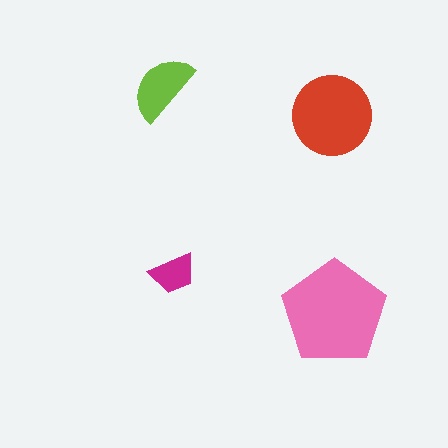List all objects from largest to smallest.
The pink pentagon, the red circle, the lime semicircle, the magenta trapezoid.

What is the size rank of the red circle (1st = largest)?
2nd.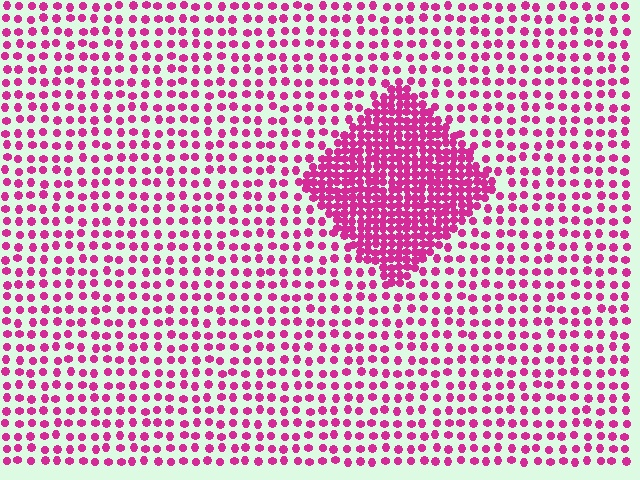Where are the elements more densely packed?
The elements are more densely packed inside the diamond boundary.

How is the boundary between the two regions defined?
The boundary is defined by a change in element density (approximately 2.7x ratio). All elements are the same color, size, and shape.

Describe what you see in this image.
The image contains small magenta elements arranged at two different densities. A diamond-shaped region is visible where the elements are more densely packed than the surrounding area.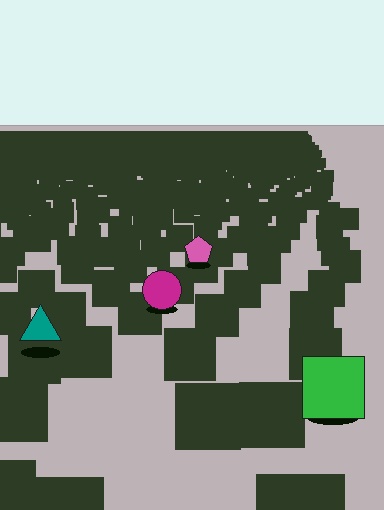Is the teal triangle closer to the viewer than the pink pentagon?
Yes. The teal triangle is closer — you can tell from the texture gradient: the ground texture is coarser near it.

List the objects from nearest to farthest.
From nearest to farthest: the green square, the teal triangle, the magenta circle, the pink pentagon.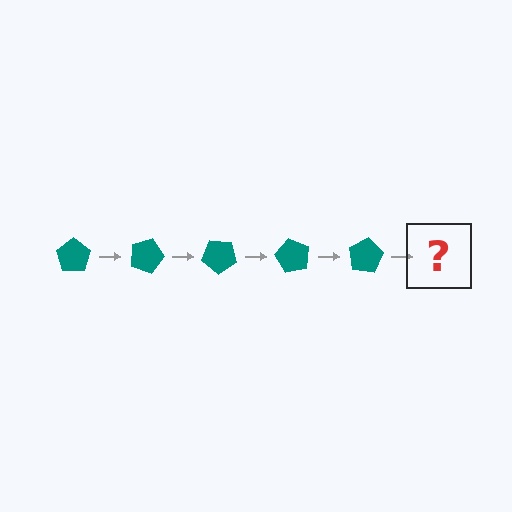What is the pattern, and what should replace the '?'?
The pattern is that the pentagon rotates 20 degrees each step. The '?' should be a teal pentagon rotated 100 degrees.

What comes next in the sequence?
The next element should be a teal pentagon rotated 100 degrees.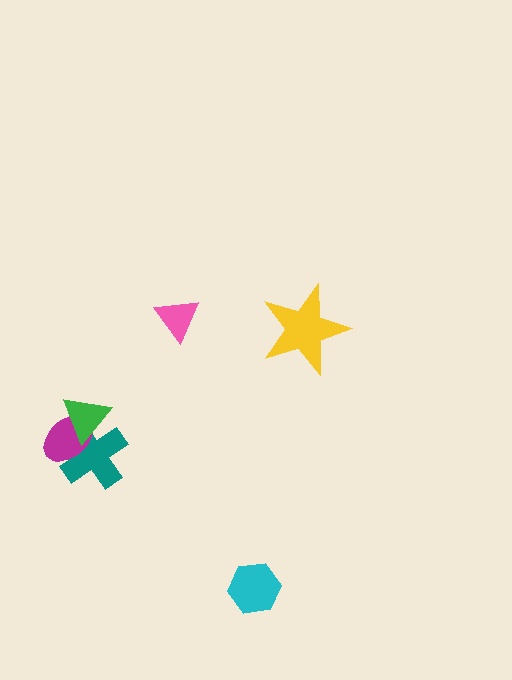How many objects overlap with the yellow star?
0 objects overlap with the yellow star.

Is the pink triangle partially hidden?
No, no other shape covers it.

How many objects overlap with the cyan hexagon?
0 objects overlap with the cyan hexagon.